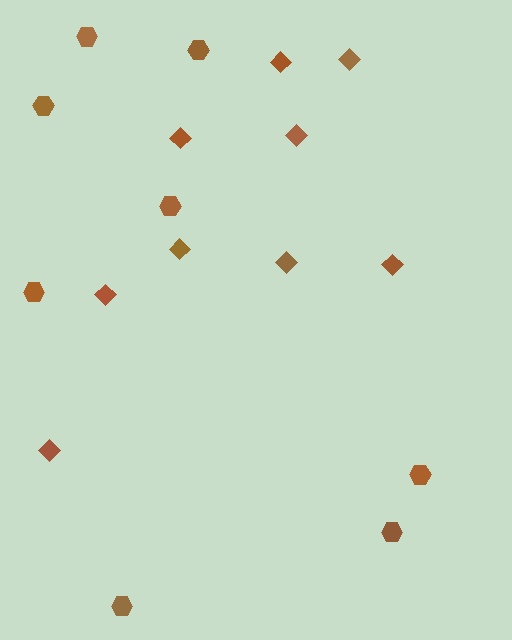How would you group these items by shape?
There are 2 groups: one group of hexagons (8) and one group of diamonds (9).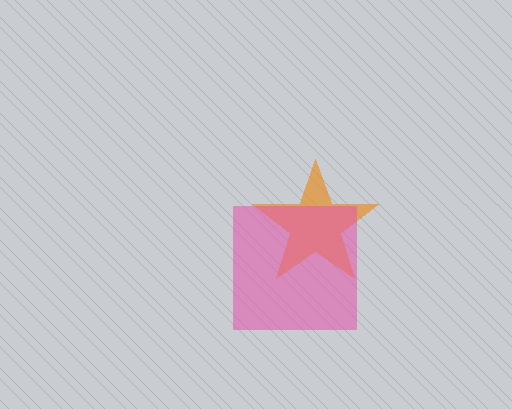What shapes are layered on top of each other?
The layered shapes are: an orange star, a pink square.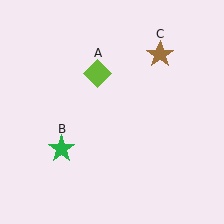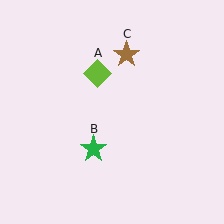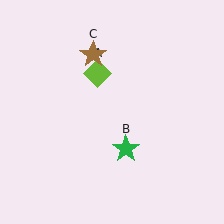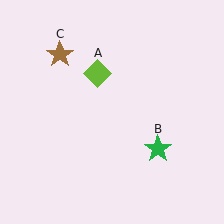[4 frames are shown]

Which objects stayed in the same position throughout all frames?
Lime diamond (object A) remained stationary.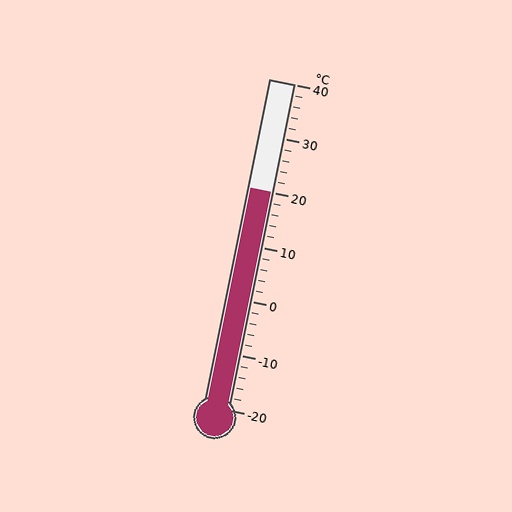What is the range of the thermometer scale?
The thermometer scale ranges from -20°C to 40°C.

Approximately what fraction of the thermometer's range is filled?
The thermometer is filled to approximately 65% of its range.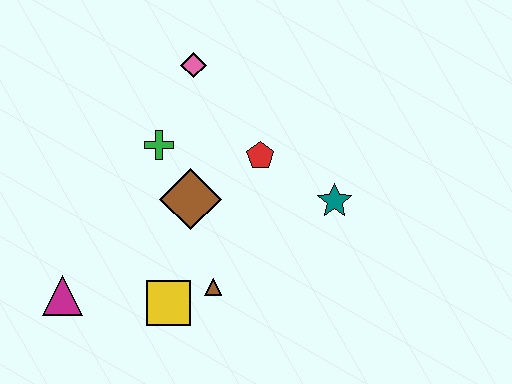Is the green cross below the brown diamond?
No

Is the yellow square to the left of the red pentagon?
Yes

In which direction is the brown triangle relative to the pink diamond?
The brown triangle is below the pink diamond.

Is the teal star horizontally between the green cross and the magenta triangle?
No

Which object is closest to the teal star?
The red pentagon is closest to the teal star.